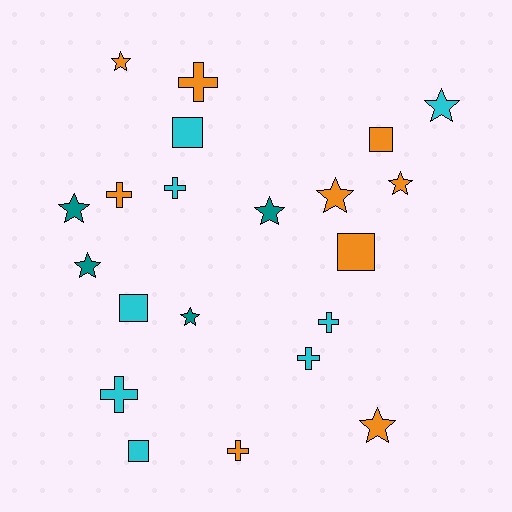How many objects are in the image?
There are 21 objects.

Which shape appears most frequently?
Star, with 9 objects.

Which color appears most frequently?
Orange, with 9 objects.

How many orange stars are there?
There are 4 orange stars.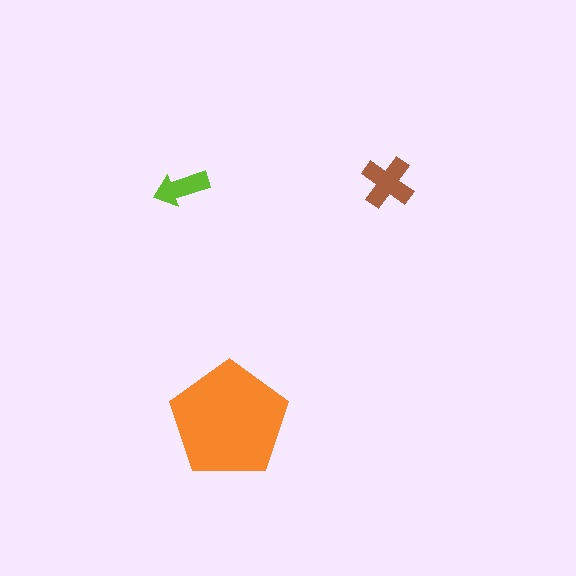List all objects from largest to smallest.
The orange pentagon, the brown cross, the lime arrow.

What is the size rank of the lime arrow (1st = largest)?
3rd.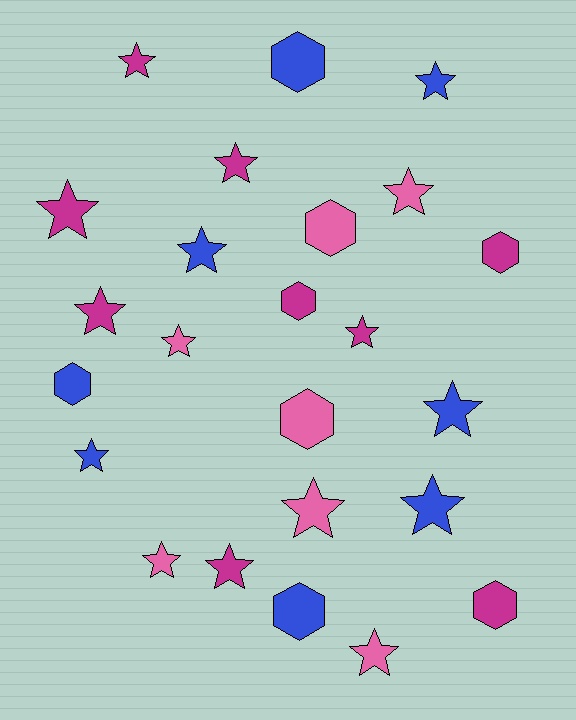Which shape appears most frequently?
Star, with 16 objects.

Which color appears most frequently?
Magenta, with 9 objects.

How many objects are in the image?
There are 24 objects.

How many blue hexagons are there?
There are 3 blue hexagons.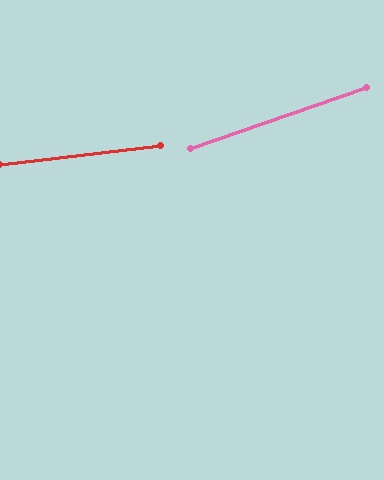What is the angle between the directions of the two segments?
Approximately 12 degrees.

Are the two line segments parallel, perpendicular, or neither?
Neither parallel nor perpendicular — they differ by about 12°.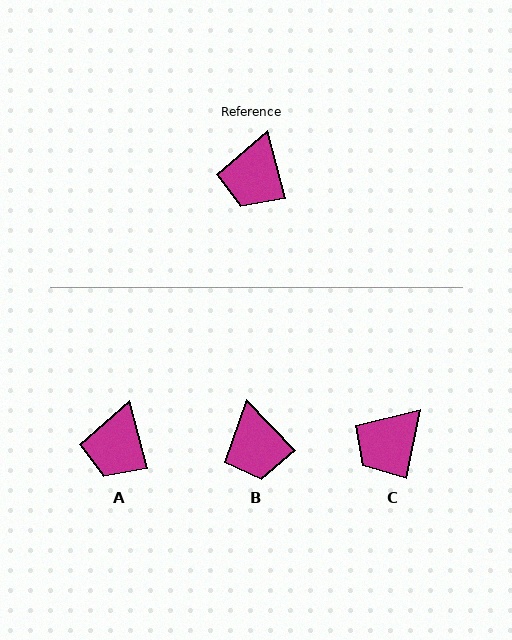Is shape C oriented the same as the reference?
No, it is off by about 27 degrees.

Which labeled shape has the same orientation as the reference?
A.